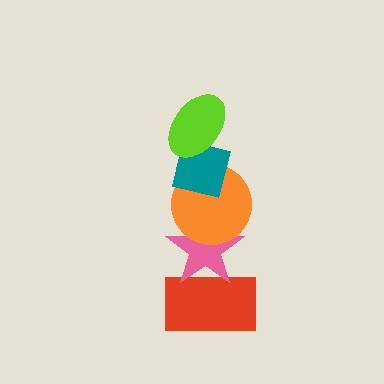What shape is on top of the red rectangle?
The pink star is on top of the red rectangle.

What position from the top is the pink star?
The pink star is 4th from the top.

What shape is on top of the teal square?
The lime ellipse is on top of the teal square.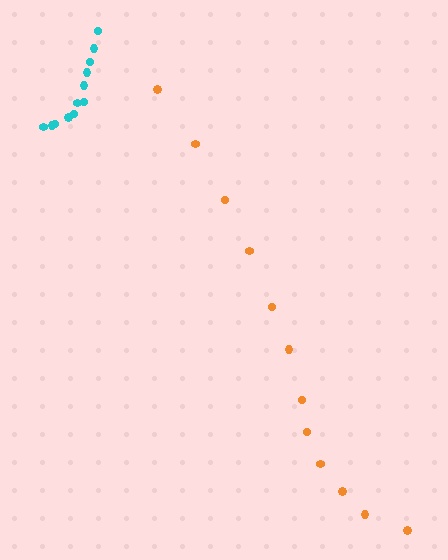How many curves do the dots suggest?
There are 2 distinct paths.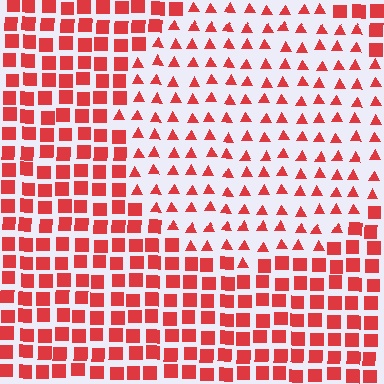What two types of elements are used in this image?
The image uses triangles inside the circle region and squares outside it.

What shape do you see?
I see a circle.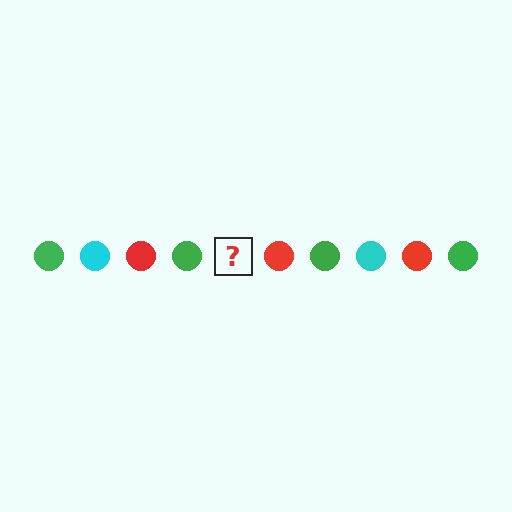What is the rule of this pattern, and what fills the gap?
The rule is that the pattern cycles through green, cyan, red circles. The gap should be filled with a cyan circle.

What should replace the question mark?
The question mark should be replaced with a cyan circle.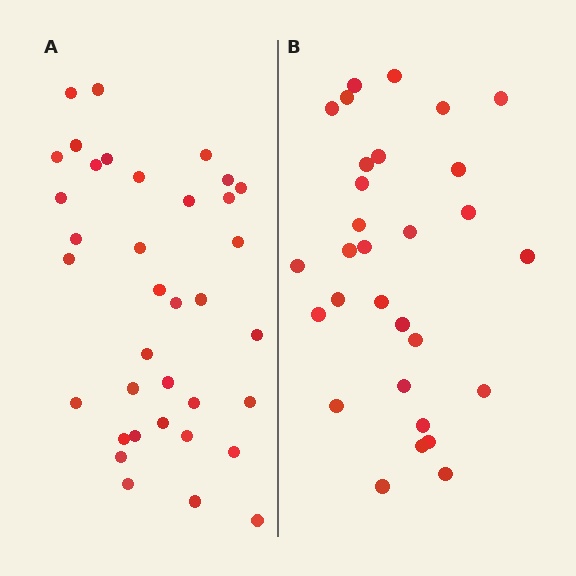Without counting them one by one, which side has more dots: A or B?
Region A (the left region) has more dots.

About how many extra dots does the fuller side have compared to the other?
Region A has about 6 more dots than region B.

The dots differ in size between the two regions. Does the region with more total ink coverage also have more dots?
No. Region B has more total ink coverage because its dots are larger, but region A actually contains more individual dots. Total area can be misleading — the number of items is what matters here.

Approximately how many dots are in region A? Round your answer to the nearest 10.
About 40 dots. (The exact count is 36, which rounds to 40.)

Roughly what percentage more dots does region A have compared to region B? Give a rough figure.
About 20% more.